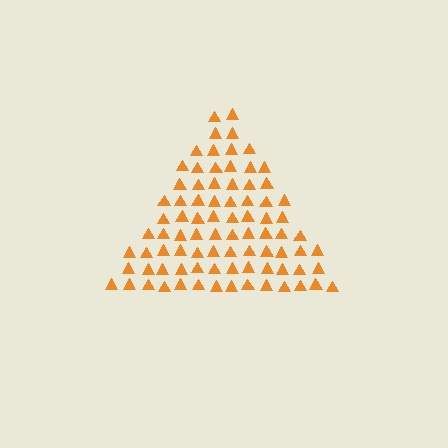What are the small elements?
The small elements are triangles.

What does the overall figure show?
The overall figure shows a triangle.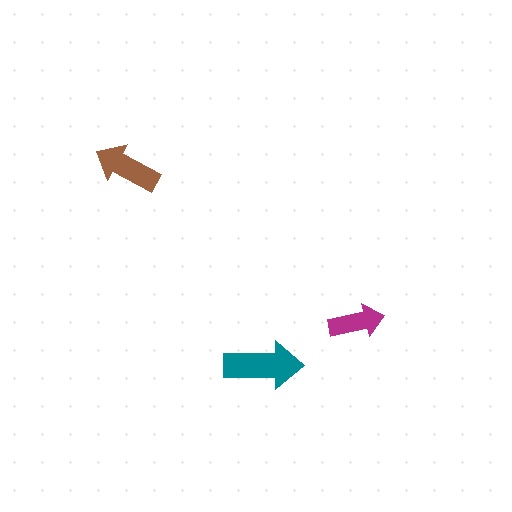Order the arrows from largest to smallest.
the teal one, the brown one, the magenta one.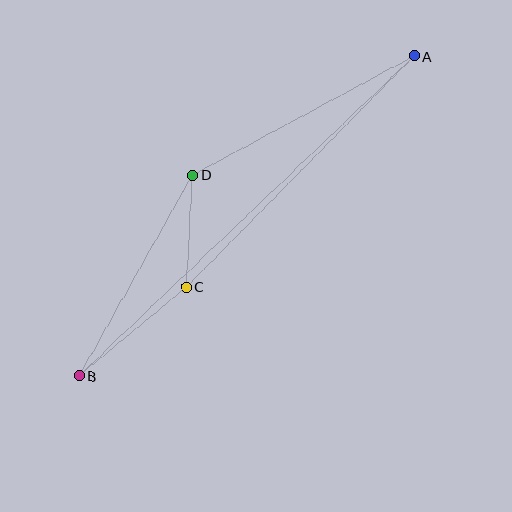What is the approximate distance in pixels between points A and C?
The distance between A and C is approximately 325 pixels.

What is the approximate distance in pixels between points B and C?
The distance between B and C is approximately 139 pixels.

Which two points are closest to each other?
Points C and D are closest to each other.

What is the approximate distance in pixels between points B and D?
The distance between B and D is approximately 231 pixels.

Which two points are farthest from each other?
Points A and B are farthest from each other.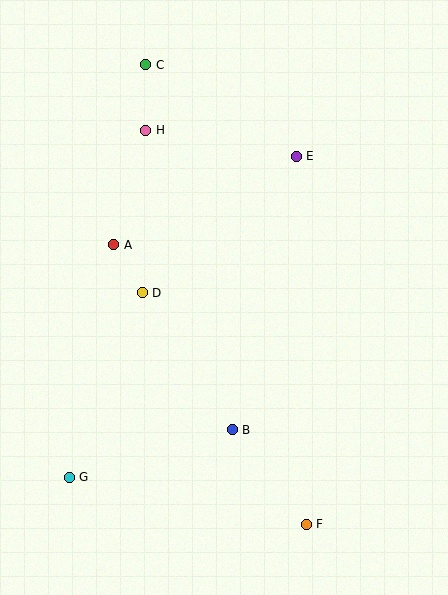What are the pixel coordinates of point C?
Point C is at (146, 65).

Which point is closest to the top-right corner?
Point E is closest to the top-right corner.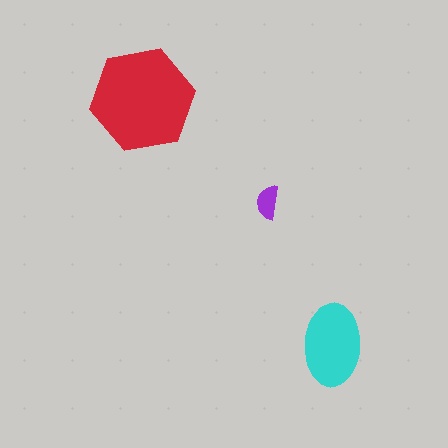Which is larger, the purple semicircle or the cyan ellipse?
The cyan ellipse.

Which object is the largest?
The red hexagon.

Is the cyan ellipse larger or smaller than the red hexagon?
Smaller.